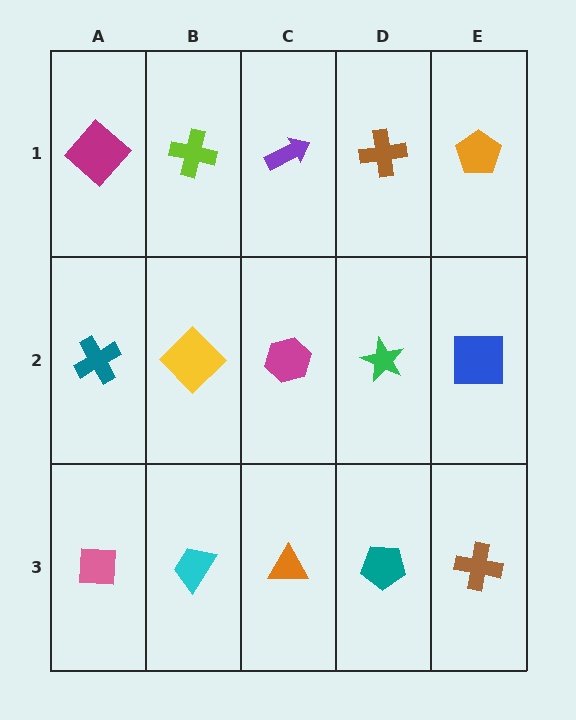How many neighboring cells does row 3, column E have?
2.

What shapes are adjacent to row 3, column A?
A teal cross (row 2, column A), a cyan trapezoid (row 3, column B).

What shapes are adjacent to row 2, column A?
A magenta diamond (row 1, column A), a pink square (row 3, column A), a yellow diamond (row 2, column B).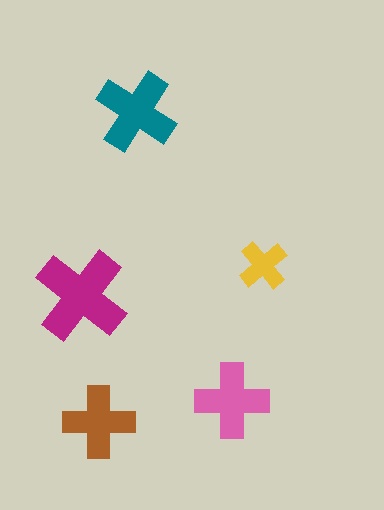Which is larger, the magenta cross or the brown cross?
The magenta one.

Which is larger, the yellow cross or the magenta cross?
The magenta one.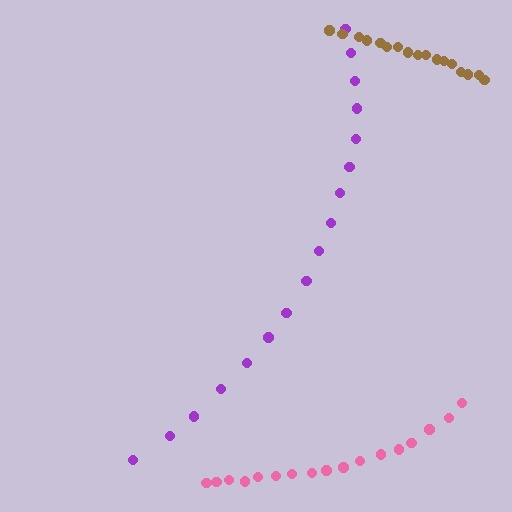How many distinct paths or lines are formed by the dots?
There are 3 distinct paths.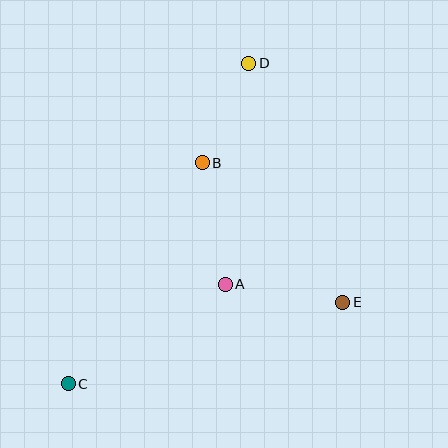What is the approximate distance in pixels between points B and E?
The distance between B and E is approximately 198 pixels.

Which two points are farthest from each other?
Points C and D are farthest from each other.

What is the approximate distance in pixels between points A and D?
The distance between A and D is approximately 222 pixels.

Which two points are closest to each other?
Points B and D are closest to each other.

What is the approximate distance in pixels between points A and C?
The distance between A and C is approximately 186 pixels.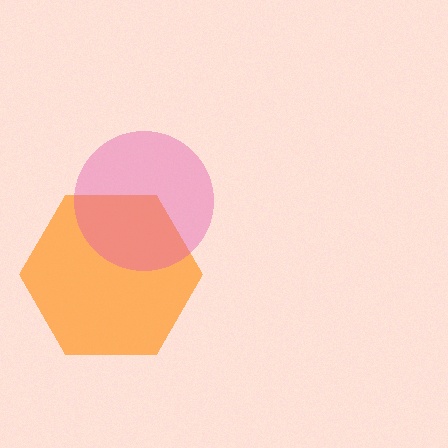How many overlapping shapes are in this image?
There are 2 overlapping shapes in the image.